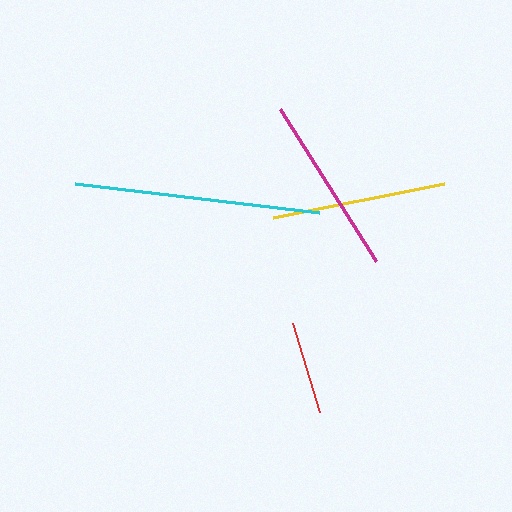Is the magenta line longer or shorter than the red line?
The magenta line is longer than the red line.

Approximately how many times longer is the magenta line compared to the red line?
The magenta line is approximately 1.9 times the length of the red line.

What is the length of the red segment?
The red segment is approximately 93 pixels long.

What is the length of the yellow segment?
The yellow segment is approximately 175 pixels long.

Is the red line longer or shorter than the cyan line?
The cyan line is longer than the red line.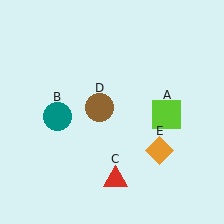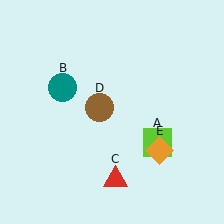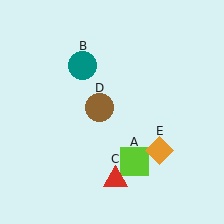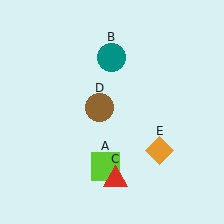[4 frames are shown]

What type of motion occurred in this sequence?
The lime square (object A), teal circle (object B) rotated clockwise around the center of the scene.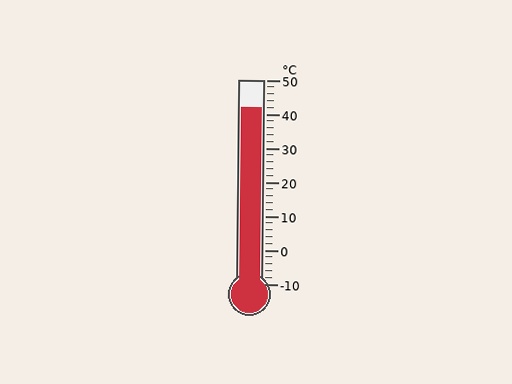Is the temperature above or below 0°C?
The temperature is above 0°C.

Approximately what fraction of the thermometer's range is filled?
The thermometer is filled to approximately 85% of its range.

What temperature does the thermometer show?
The thermometer shows approximately 42°C.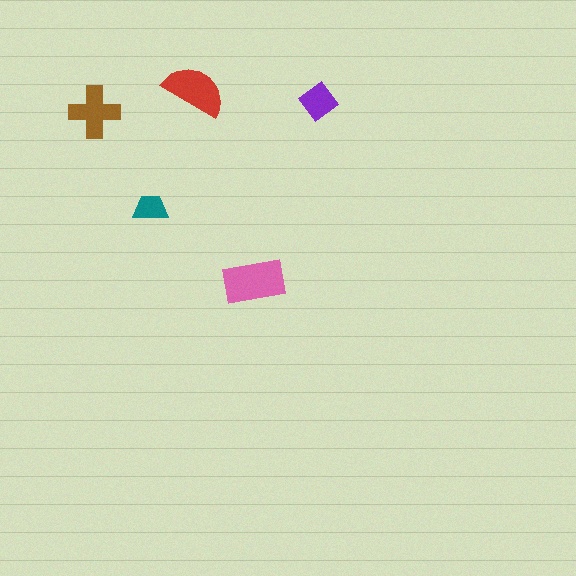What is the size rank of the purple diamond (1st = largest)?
4th.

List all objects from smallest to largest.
The teal trapezoid, the purple diamond, the brown cross, the red semicircle, the pink rectangle.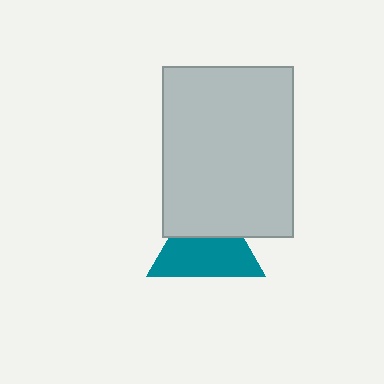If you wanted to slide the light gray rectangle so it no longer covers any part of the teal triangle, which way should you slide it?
Slide it up — that is the most direct way to separate the two shapes.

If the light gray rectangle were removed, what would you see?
You would see the complete teal triangle.